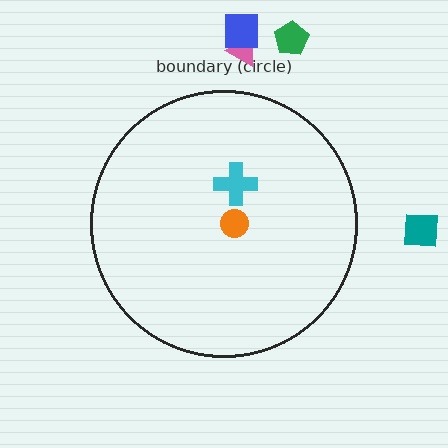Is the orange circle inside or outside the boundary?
Inside.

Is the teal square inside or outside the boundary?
Outside.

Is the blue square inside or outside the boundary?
Outside.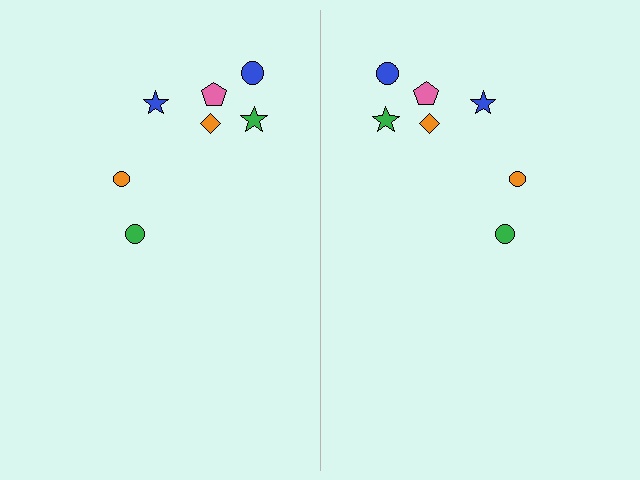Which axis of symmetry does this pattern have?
The pattern has a vertical axis of symmetry running through the center of the image.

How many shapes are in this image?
There are 14 shapes in this image.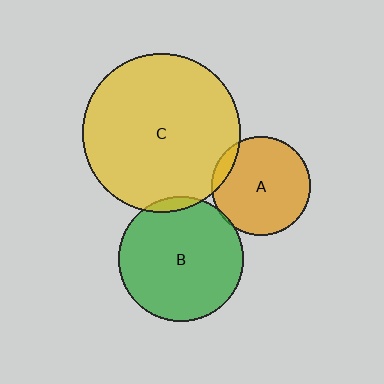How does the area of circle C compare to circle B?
Approximately 1.6 times.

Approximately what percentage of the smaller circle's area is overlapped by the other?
Approximately 5%.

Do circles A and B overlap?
Yes.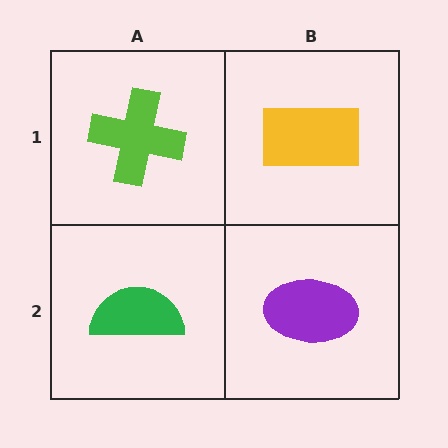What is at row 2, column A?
A green semicircle.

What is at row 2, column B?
A purple ellipse.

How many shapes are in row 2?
2 shapes.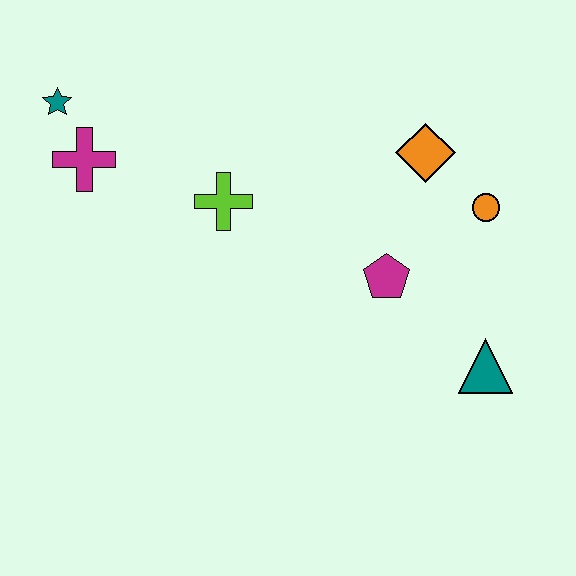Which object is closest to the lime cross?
The magenta cross is closest to the lime cross.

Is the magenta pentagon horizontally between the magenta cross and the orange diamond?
Yes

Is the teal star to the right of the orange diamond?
No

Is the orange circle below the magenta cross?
Yes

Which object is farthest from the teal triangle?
The teal star is farthest from the teal triangle.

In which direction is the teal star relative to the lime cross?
The teal star is to the left of the lime cross.